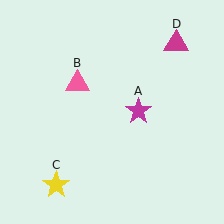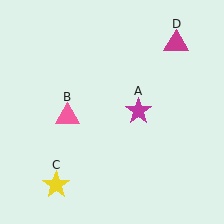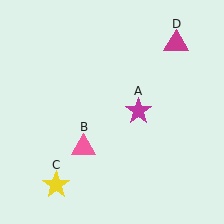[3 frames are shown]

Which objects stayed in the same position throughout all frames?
Magenta star (object A) and yellow star (object C) and magenta triangle (object D) remained stationary.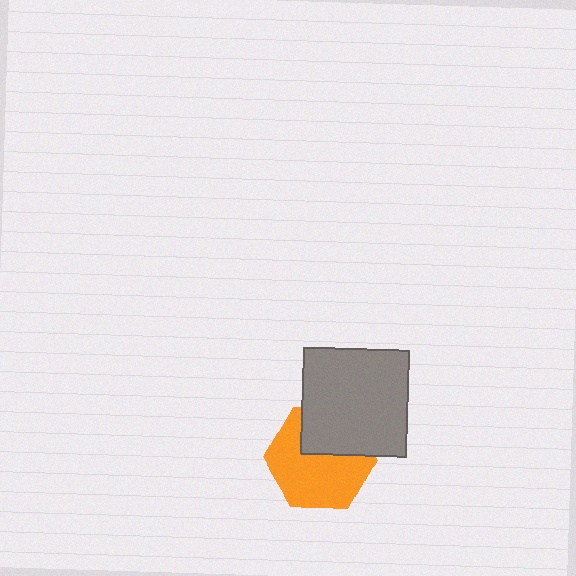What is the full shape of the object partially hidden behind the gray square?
The partially hidden object is an orange hexagon.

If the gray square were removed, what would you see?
You would see the complete orange hexagon.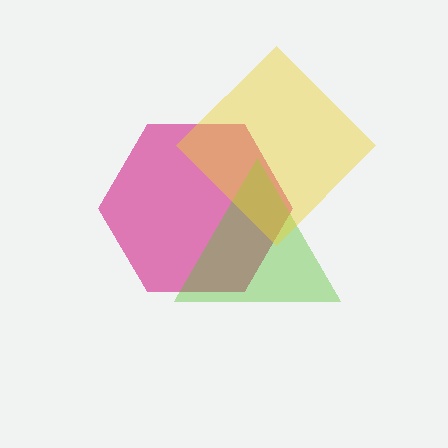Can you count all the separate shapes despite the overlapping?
Yes, there are 3 separate shapes.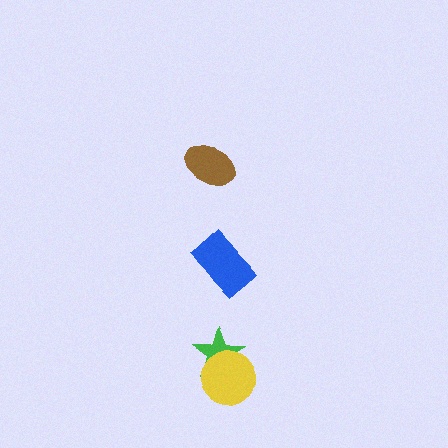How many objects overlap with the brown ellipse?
0 objects overlap with the brown ellipse.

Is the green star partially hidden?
Yes, it is partially covered by another shape.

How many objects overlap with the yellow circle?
1 object overlaps with the yellow circle.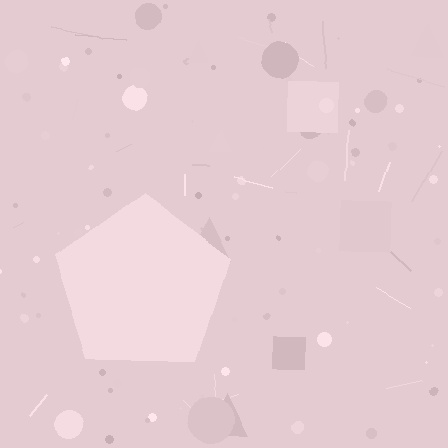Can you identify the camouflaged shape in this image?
The camouflaged shape is a pentagon.